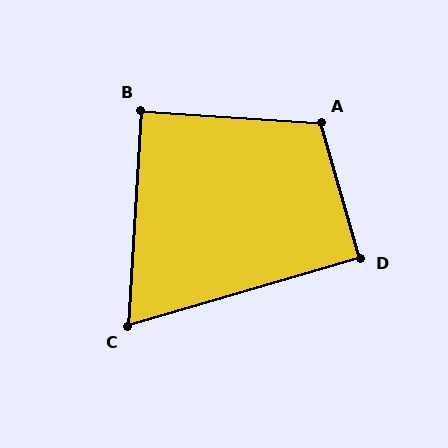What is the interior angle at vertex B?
Approximately 90 degrees (approximately right).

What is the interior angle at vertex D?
Approximately 90 degrees (approximately right).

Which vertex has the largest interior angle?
A, at approximately 110 degrees.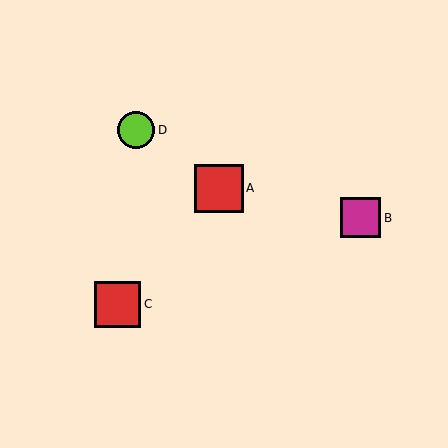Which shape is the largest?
The red square (labeled A) is the largest.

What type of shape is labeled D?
Shape D is a lime circle.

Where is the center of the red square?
The center of the red square is at (219, 188).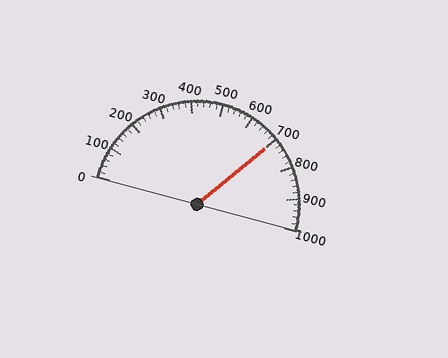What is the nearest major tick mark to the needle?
The nearest major tick mark is 700.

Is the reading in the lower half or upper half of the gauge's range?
The reading is in the upper half of the range (0 to 1000).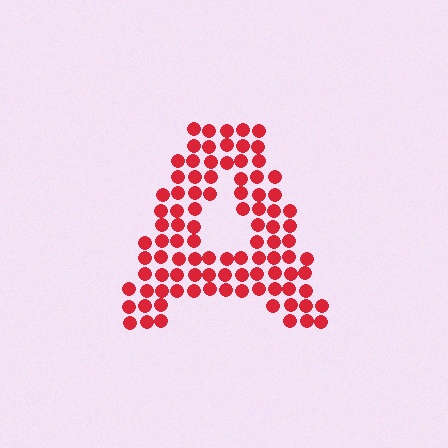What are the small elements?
The small elements are circles.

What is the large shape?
The large shape is the letter A.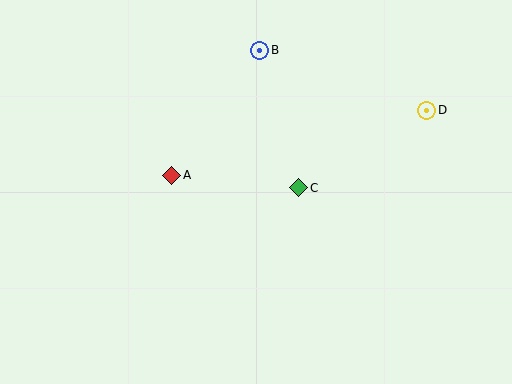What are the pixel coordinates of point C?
Point C is at (299, 188).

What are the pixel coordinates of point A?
Point A is at (172, 175).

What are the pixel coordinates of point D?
Point D is at (427, 110).